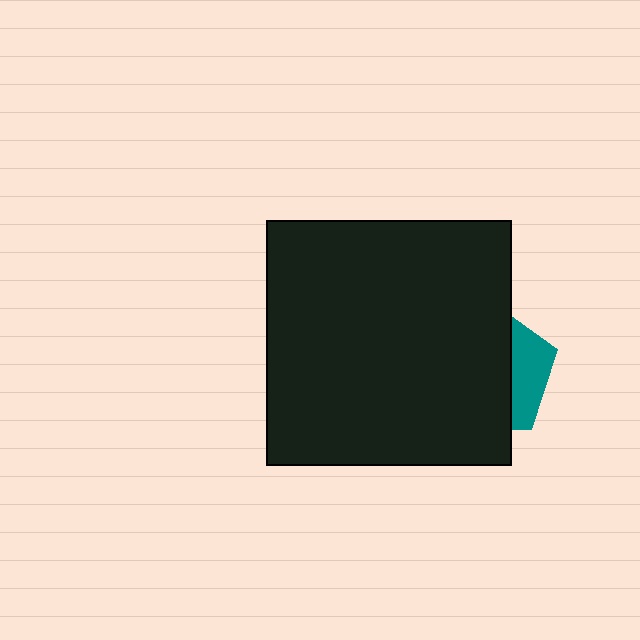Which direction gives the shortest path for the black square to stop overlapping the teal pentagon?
Moving left gives the shortest separation.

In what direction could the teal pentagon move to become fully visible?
The teal pentagon could move right. That would shift it out from behind the black square entirely.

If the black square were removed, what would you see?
You would see the complete teal pentagon.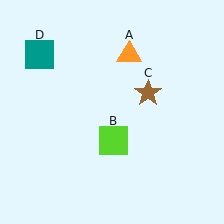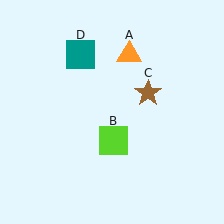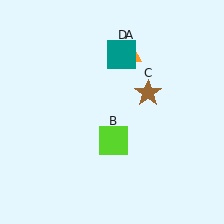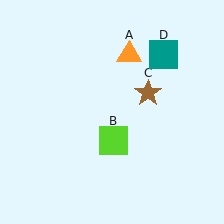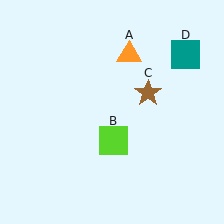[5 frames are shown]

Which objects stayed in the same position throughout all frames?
Orange triangle (object A) and lime square (object B) and brown star (object C) remained stationary.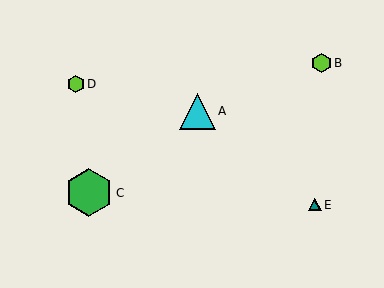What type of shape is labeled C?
Shape C is a green hexagon.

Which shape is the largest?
The green hexagon (labeled C) is the largest.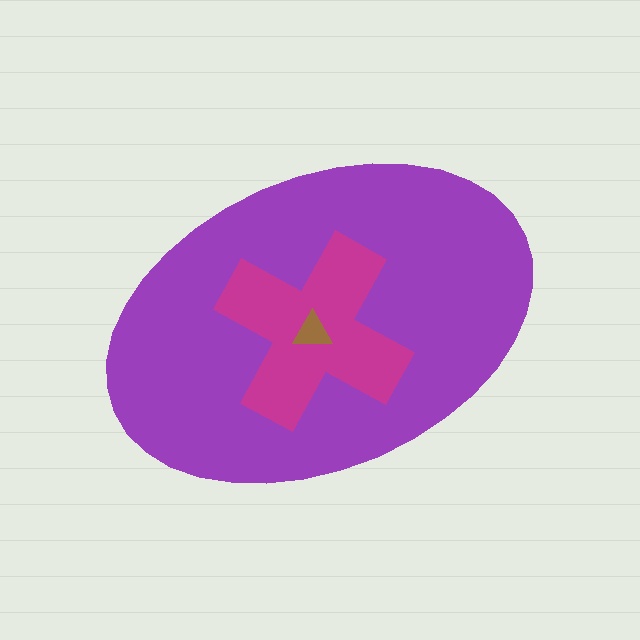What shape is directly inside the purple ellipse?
The magenta cross.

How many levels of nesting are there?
3.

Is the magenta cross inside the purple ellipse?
Yes.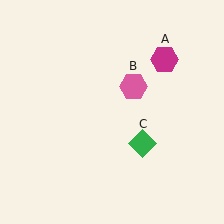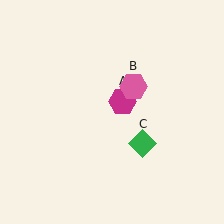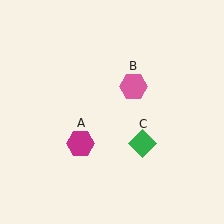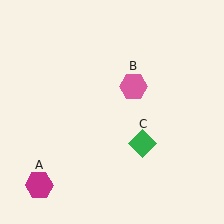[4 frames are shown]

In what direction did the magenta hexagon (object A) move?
The magenta hexagon (object A) moved down and to the left.